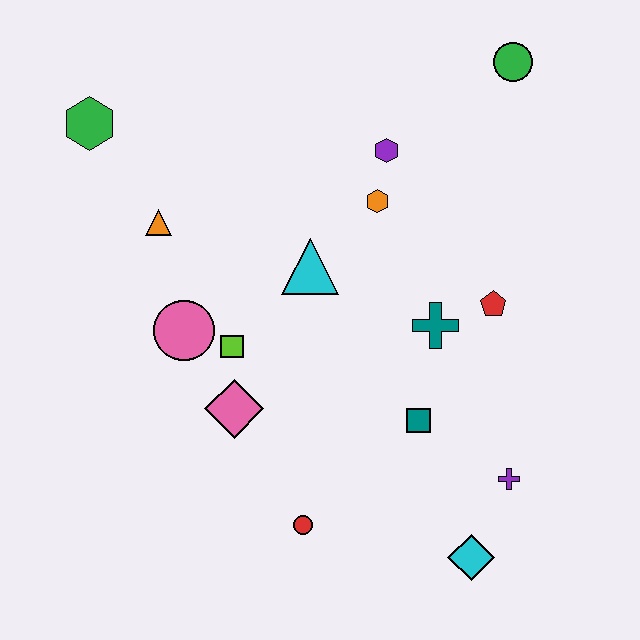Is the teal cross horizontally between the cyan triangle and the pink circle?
No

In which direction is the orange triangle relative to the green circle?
The orange triangle is to the left of the green circle.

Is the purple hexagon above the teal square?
Yes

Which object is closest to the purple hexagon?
The orange hexagon is closest to the purple hexagon.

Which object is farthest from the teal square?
The green hexagon is farthest from the teal square.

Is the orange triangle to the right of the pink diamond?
No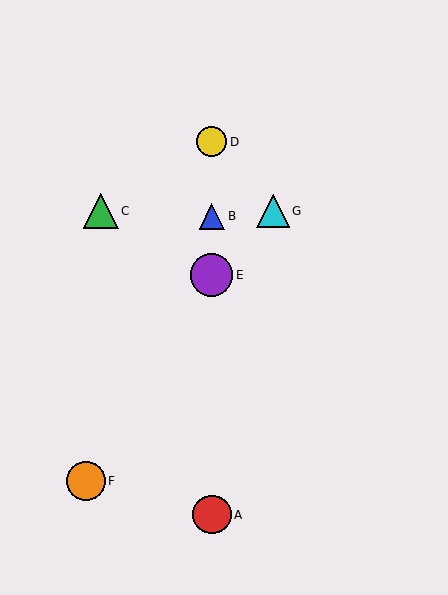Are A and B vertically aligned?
Yes, both are at x≈212.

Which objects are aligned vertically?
Objects A, B, D, E are aligned vertically.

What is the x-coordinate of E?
Object E is at x≈212.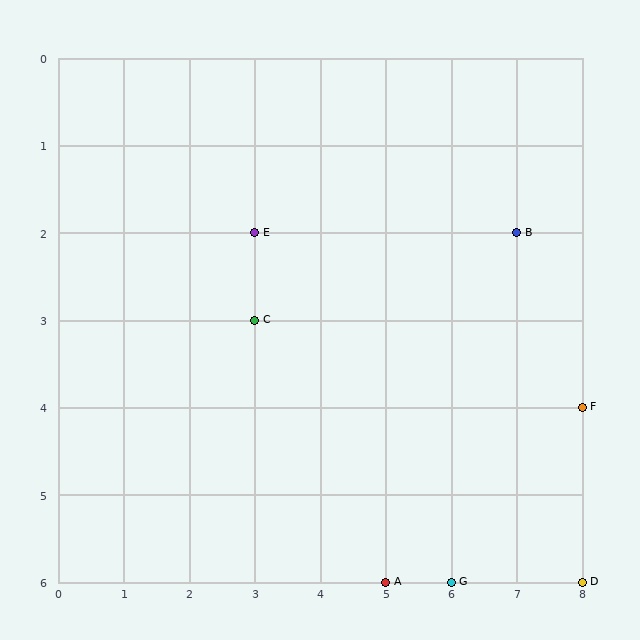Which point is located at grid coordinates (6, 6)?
Point G is at (6, 6).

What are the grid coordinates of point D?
Point D is at grid coordinates (8, 6).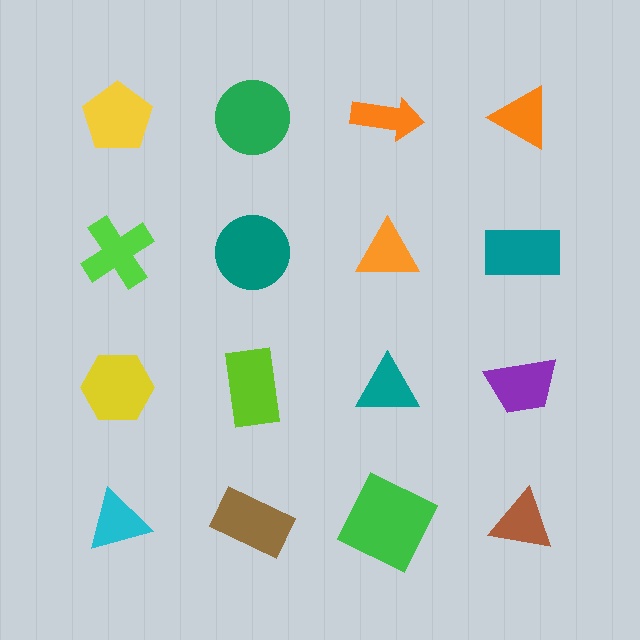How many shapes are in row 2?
4 shapes.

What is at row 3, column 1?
A yellow hexagon.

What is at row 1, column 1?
A yellow pentagon.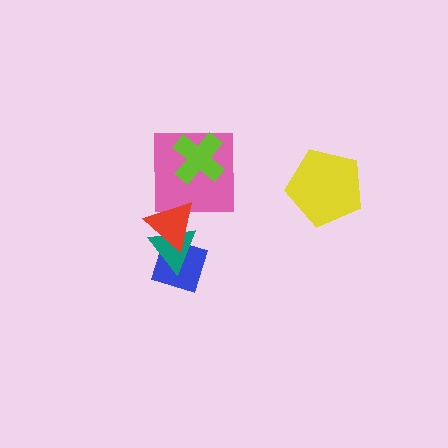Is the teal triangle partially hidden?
Yes, it is partially covered by another shape.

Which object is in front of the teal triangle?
The red triangle is in front of the teal triangle.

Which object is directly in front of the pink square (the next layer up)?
The red triangle is directly in front of the pink square.